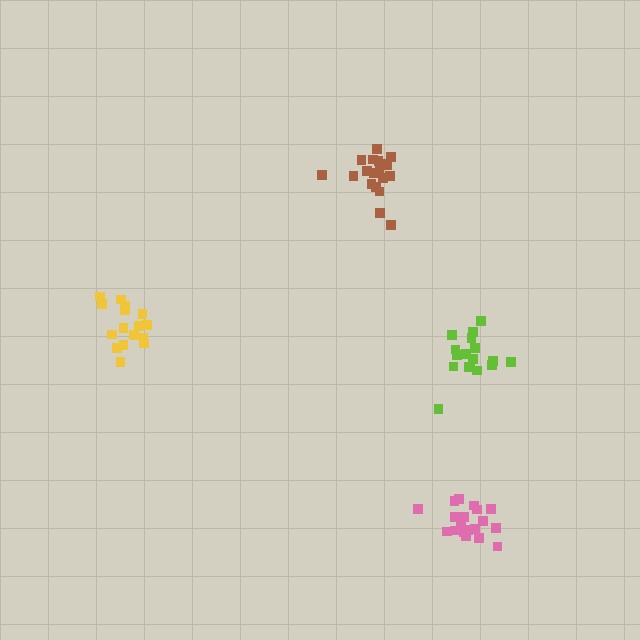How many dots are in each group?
Group 1: 16 dots, Group 2: 17 dots, Group 3: 19 dots, Group 4: 19 dots (71 total).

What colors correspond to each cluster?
The clusters are colored: yellow, lime, brown, pink.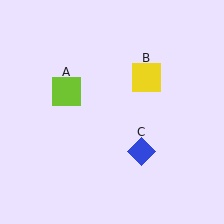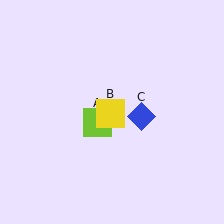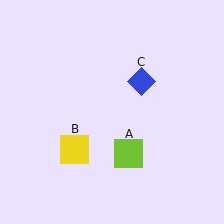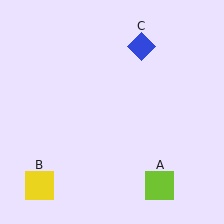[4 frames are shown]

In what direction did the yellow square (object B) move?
The yellow square (object B) moved down and to the left.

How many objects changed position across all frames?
3 objects changed position: lime square (object A), yellow square (object B), blue diamond (object C).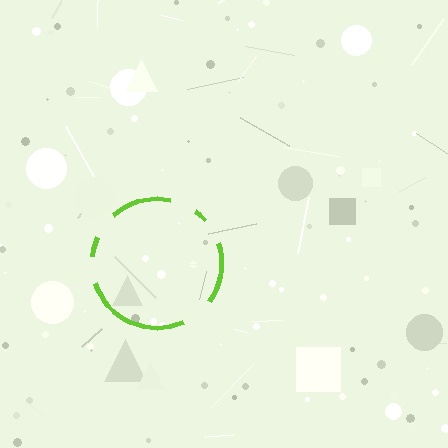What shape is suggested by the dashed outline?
The dashed outline suggests a circle.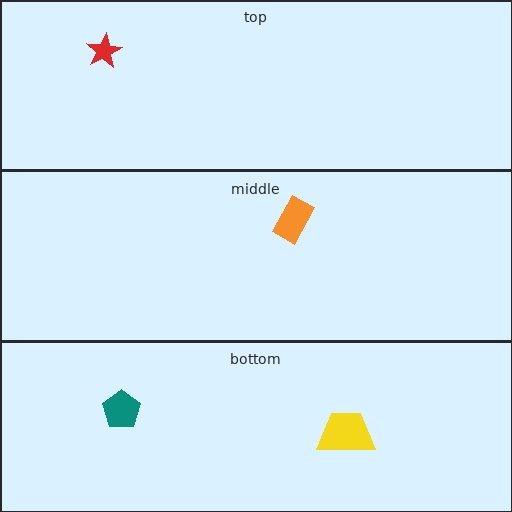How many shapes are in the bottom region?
2.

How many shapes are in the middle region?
1.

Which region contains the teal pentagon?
The bottom region.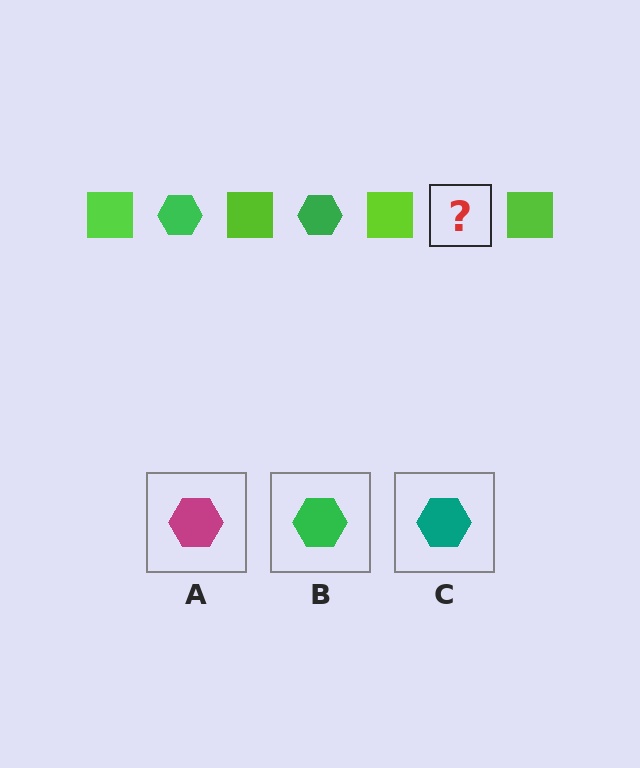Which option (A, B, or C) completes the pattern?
B.